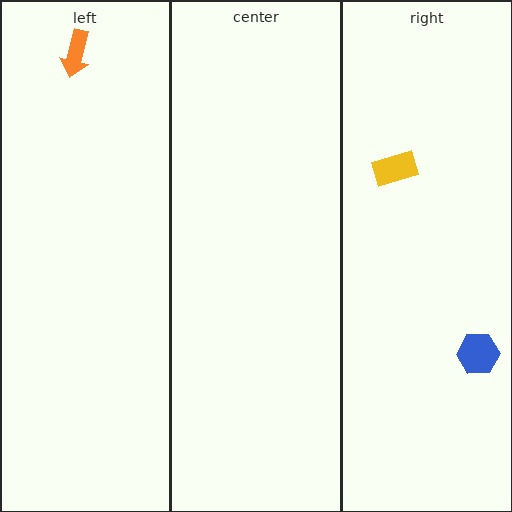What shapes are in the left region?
The orange arrow.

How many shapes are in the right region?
2.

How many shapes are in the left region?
1.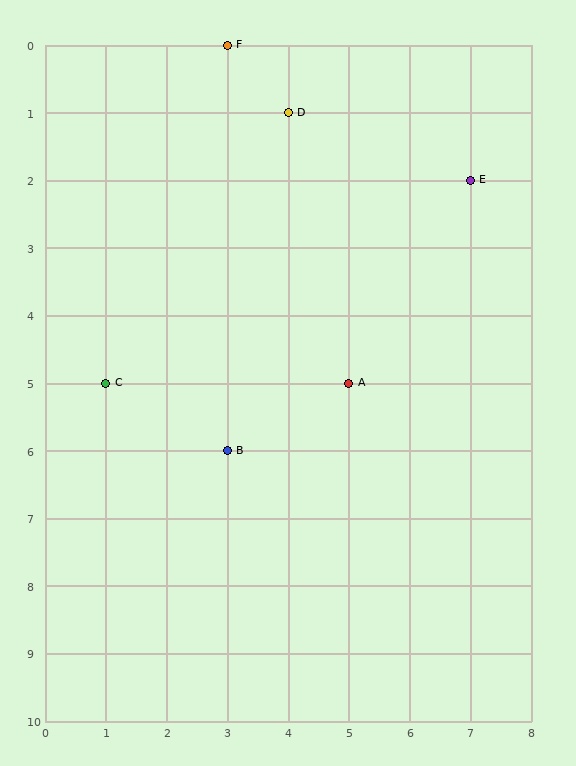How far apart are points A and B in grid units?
Points A and B are 2 columns and 1 row apart (about 2.2 grid units diagonally).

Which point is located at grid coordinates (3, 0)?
Point F is at (3, 0).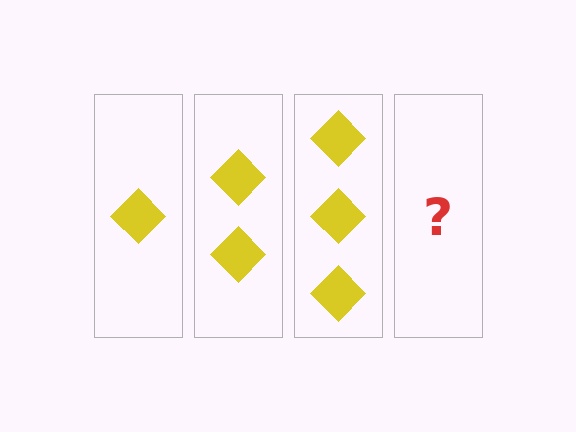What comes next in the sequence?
The next element should be 4 diamonds.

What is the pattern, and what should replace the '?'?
The pattern is that each step adds one more diamond. The '?' should be 4 diamonds.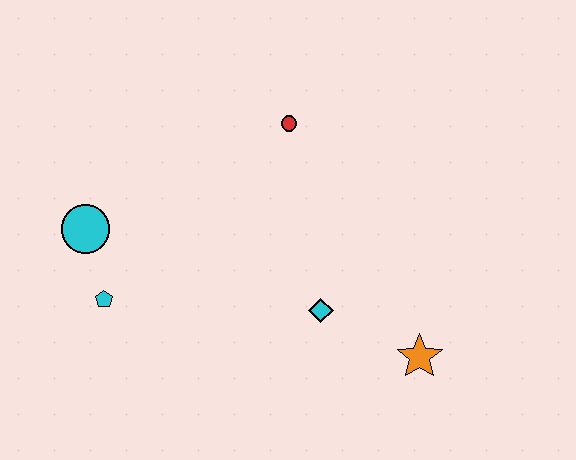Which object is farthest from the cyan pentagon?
The orange star is farthest from the cyan pentagon.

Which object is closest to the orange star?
The cyan diamond is closest to the orange star.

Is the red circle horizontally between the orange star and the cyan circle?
Yes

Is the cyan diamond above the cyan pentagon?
No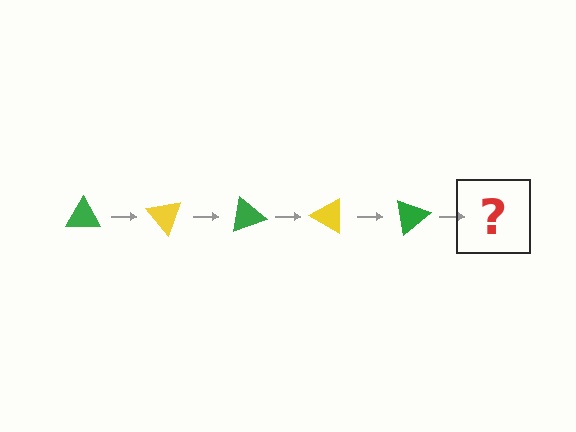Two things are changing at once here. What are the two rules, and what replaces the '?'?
The two rules are that it rotates 50 degrees each step and the color cycles through green and yellow. The '?' should be a yellow triangle, rotated 250 degrees from the start.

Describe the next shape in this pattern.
It should be a yellow triangle, rotated 250 degrees from the start.